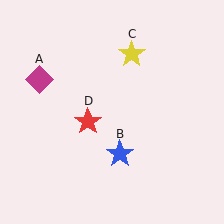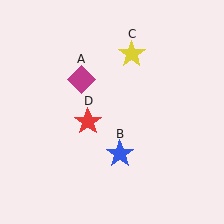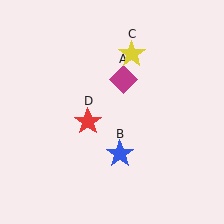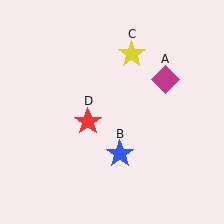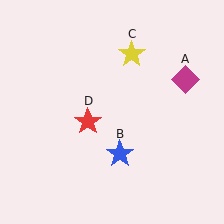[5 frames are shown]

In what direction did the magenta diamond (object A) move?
The magenta diamond (object A) moved right.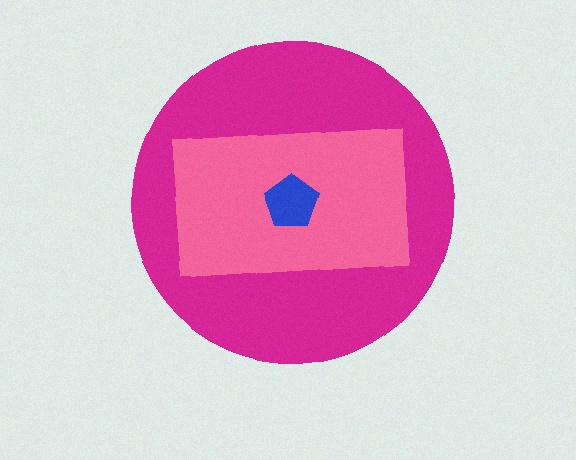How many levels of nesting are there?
3.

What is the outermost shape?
The magenta circle.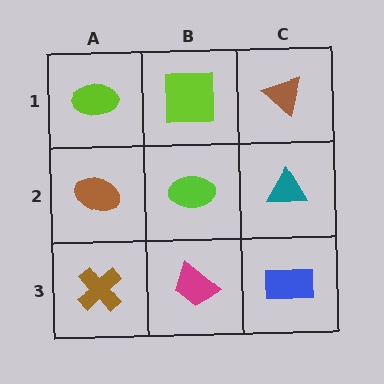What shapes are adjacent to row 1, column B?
A lime ellipse (row 2, column B), a lime ellipse (row 1, column A), a brown triangle (row 1, column C).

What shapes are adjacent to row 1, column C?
A teal triangle (row 2, column C), a lime square (row 1, column B).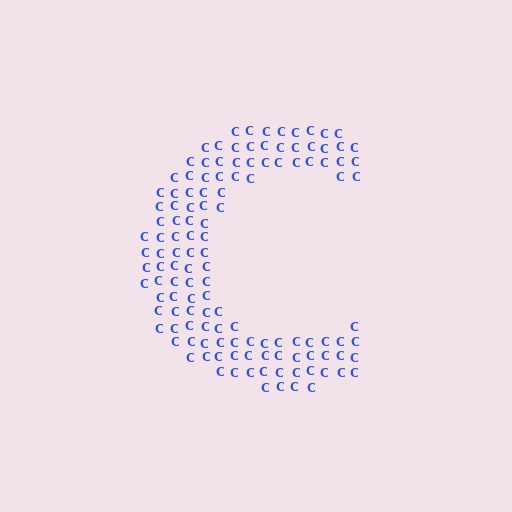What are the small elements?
The small elements are letter C's.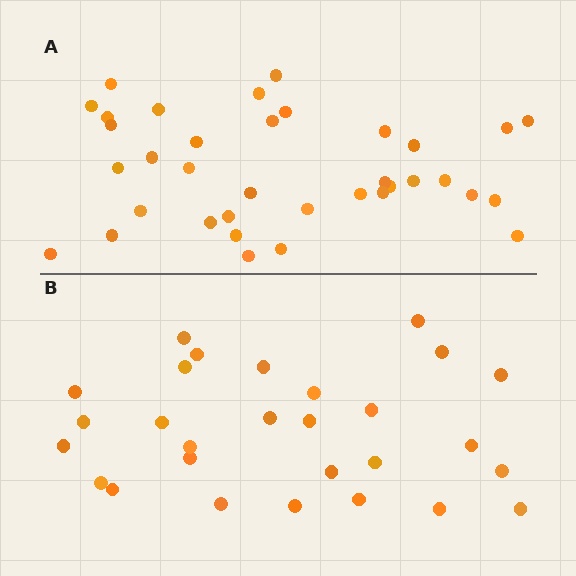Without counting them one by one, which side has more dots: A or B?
Region A (the top region) has more dots.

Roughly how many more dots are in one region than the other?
Region A has roughly 8 or so more dots than region B.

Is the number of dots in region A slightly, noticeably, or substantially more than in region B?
Region A has noticeably more, but not dramatically so. The ratio is roughly 1.3 to 1.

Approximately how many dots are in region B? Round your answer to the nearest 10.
About 30 dots. (The exact count is 28, which rounds to 30.)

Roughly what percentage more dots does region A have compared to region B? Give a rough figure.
About 30% more.